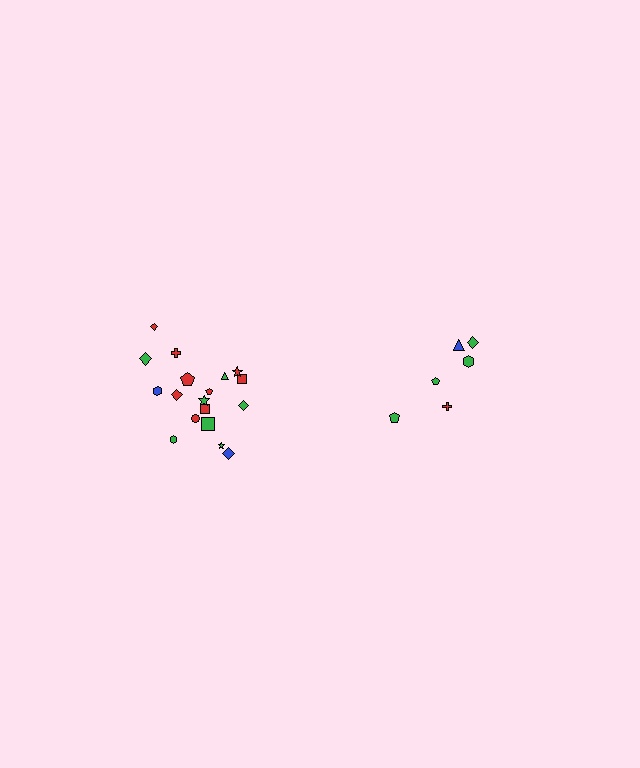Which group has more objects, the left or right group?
The left group.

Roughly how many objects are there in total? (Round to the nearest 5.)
Roughly 25 objects in total.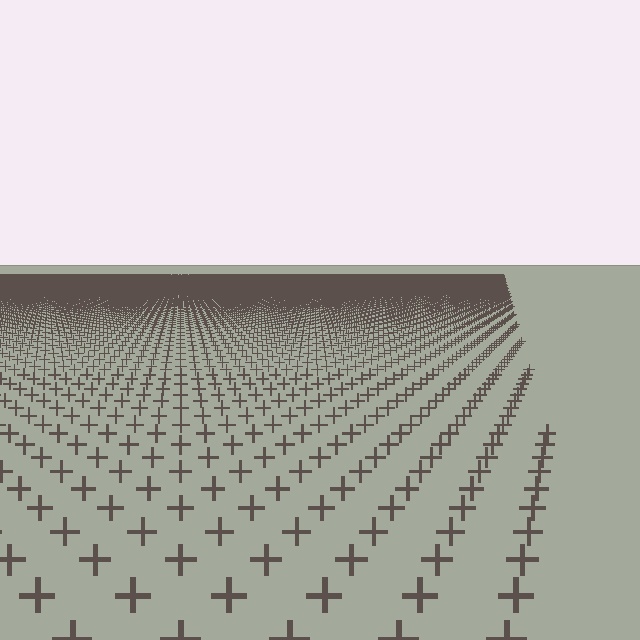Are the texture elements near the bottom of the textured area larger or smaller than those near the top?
Larger. Near the bottom, elements are closer to the viewer and appear at a bigger on-screen size.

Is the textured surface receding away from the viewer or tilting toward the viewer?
The surface is receding away from the viewer. Texture elements get smaller and denser toward the top.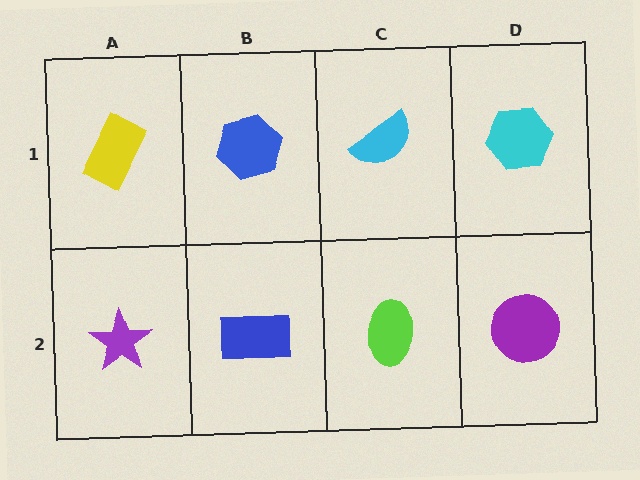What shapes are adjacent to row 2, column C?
A cyan semicircle (row 1, column C), a blue rectangle (row 2, column B), a purple circle (row 2, column D).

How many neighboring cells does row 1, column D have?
2.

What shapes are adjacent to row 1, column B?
A blue rectangle (row 2, column B), a yellow rectangle (row 1, column A), a cyan semicircle (row 1, column C).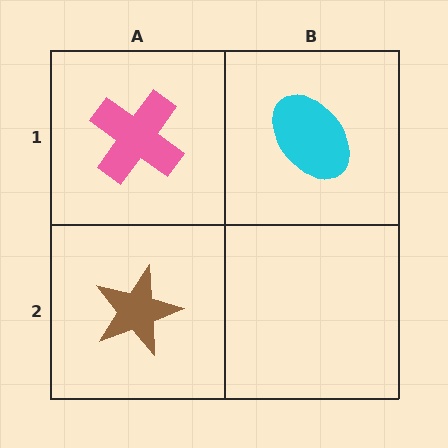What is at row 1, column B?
A cyan ellipse.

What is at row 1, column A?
A pink cross.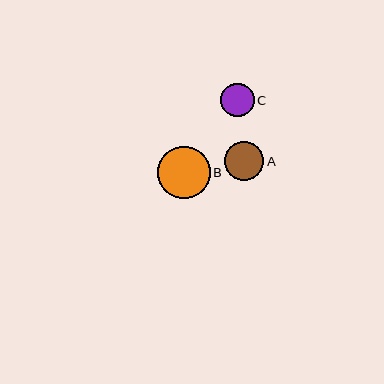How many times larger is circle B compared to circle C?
Circle B is approximately 1.6 times the size of circle C.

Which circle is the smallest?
Circle C is the smallest with a size of approximately 33 pixels.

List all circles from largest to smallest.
From largest to smallest: B, A, C.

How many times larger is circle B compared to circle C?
Circle B is approximately 1.6 times the size of circle C.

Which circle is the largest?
Circle B is the largest with a size of approximately 53 pixels.